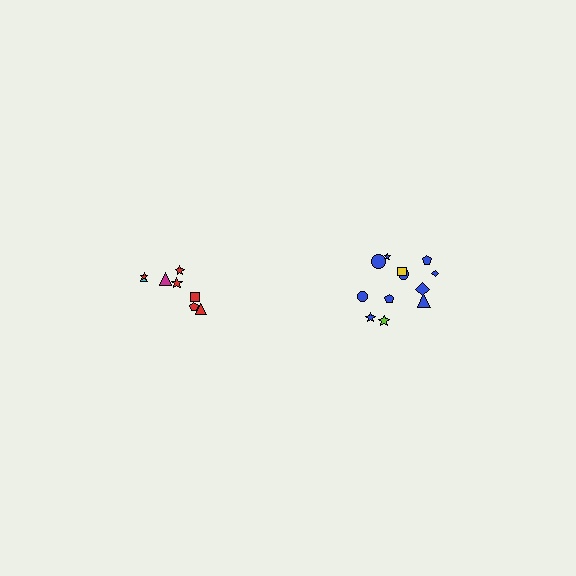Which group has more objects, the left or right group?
The right group.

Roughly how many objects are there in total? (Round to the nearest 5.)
Roughly 20 objects in total.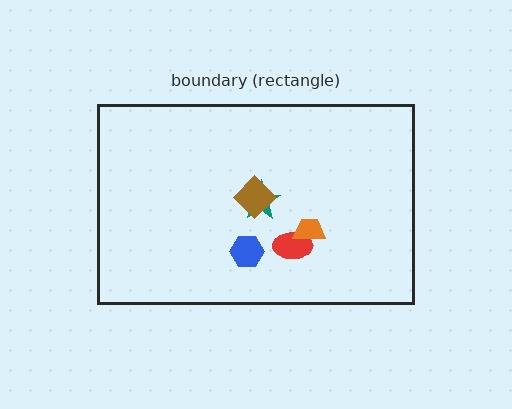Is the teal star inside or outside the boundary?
Inside.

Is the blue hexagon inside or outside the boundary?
Inside.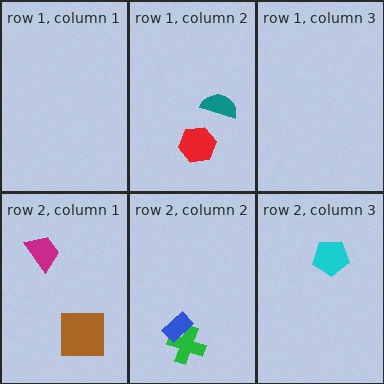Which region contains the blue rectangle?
The row 2, column 2 region.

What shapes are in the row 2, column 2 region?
The green cross, the blue rectangle.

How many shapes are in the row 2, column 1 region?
2.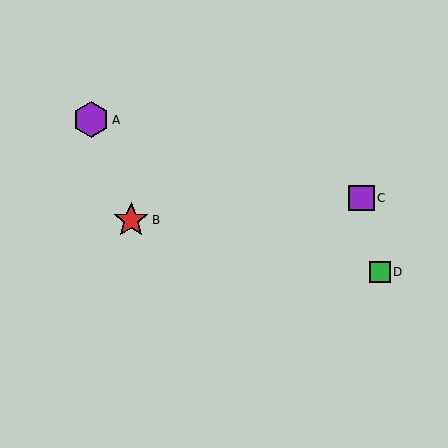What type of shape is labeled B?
Shape B is a red star.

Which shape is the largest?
The purple hexagon (labeled A) is the largest.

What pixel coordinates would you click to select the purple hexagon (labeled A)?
Click at (91, 120) to select the purple hexagon A.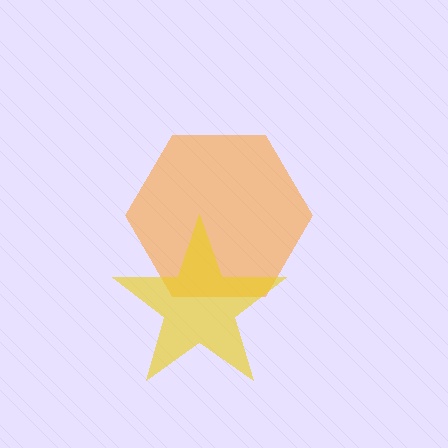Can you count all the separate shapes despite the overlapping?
Yes, there are 2 separate shapes.